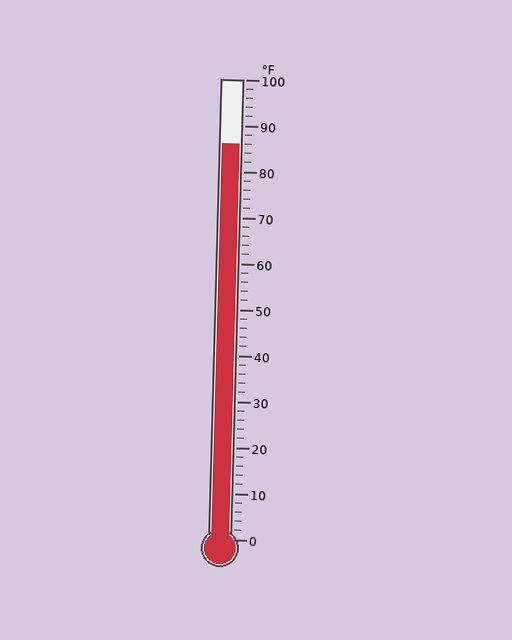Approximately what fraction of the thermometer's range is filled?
The thermometer is filled to approximately 85% of its range.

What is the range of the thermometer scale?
The thermometer scale ranges from 0°F to 100°F.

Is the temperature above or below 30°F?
The temperature is above 30°F.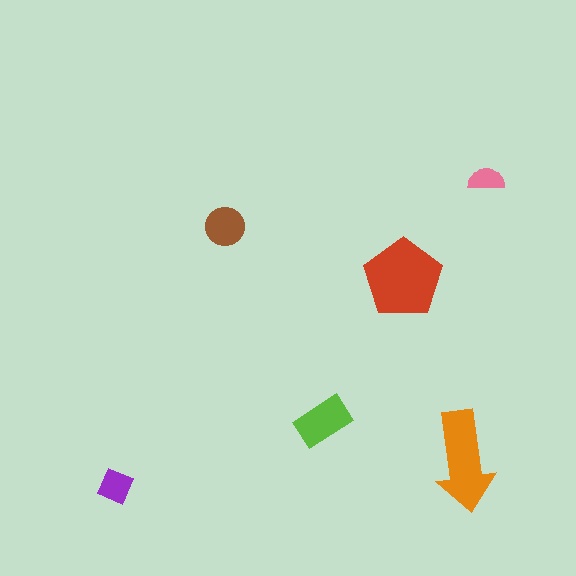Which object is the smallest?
The pink semicircle.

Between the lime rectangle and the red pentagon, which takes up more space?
The red pentagon.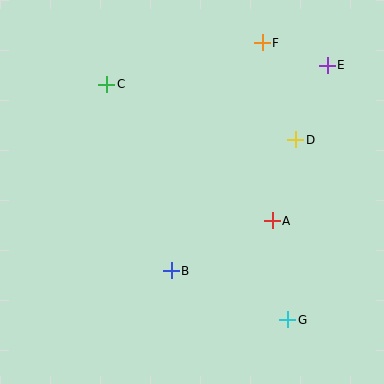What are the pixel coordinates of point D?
Point D is at (296, 140).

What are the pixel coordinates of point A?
Point A is at (272, 221).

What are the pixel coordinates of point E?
Point E is at (327, 65).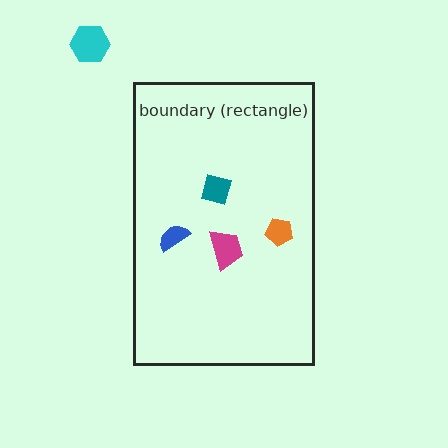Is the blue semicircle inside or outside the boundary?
Inside.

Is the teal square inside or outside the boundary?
Inside.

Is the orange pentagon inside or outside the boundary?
Inside.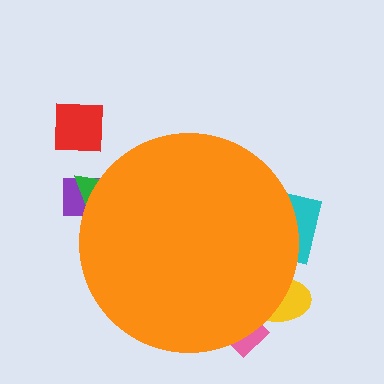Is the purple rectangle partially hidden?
Yes, the purple rectangle is partially hidden behind the orange circle.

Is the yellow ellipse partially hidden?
Yes, the yellow ellipse is partially hidden behind the orange circle.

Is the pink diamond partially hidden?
Yes, the pink diamond is partially hidden behind the orange circle.